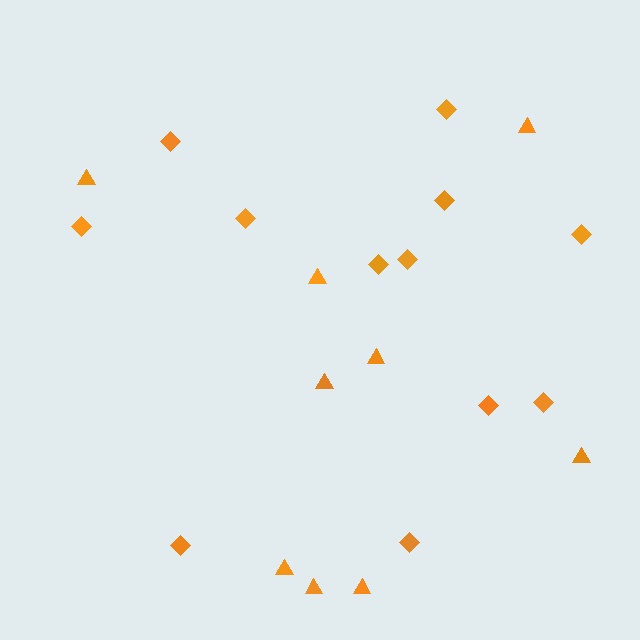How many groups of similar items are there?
There are 2 groups: one group of triangles (9) and one group of diamonds (12).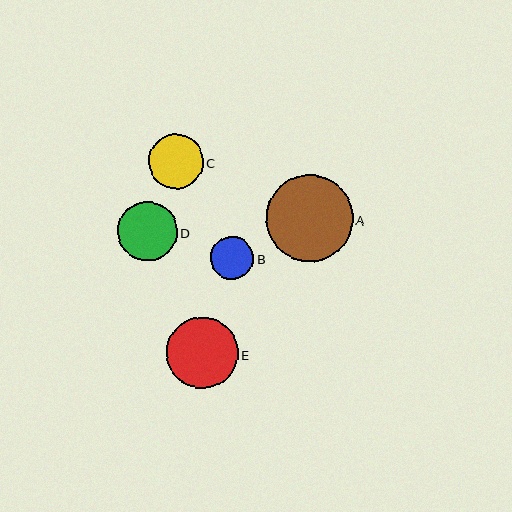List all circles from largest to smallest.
From largest to smallest: A, E, D, C, B.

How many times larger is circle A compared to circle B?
Circle A is approximately 2.0 times the size of circle B.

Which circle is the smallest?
Circle B is the smallest with a size of approximately 43 pixels.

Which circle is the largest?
Circle A is the largest with a size of approximately 87 pixels.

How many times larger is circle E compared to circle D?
Circle E is approximately 1.2 times the size of circle D.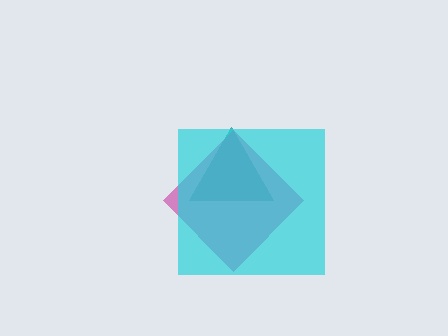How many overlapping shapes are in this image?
There are 3 overlapping shapes in the image.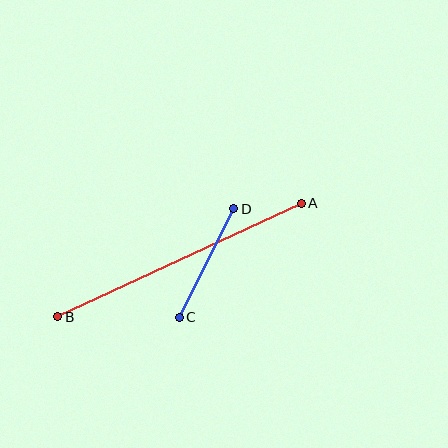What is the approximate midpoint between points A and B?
The midpoint is at approximately (179, 260) pixels.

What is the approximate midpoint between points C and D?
The midpoint is at approximately (206, 263) pixels.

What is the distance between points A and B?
The distance is approximately 269 pixels.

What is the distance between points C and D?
The distance is approximately 122 pixels.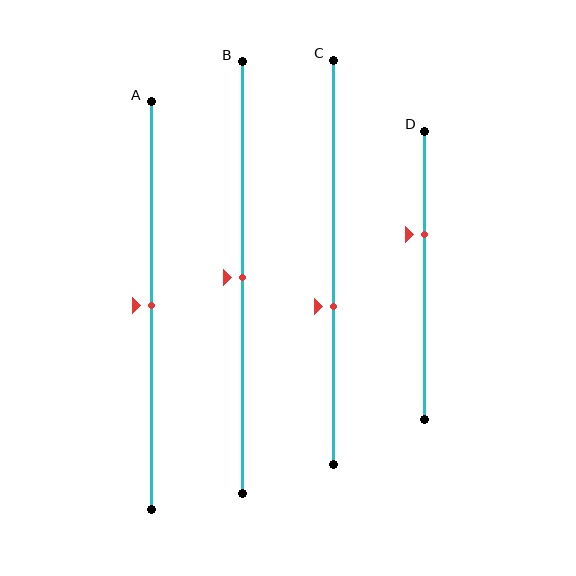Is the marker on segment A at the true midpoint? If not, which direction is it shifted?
Yes, the marker on segment A is at the true midpoint.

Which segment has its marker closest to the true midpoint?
Segment A has its marker closest to the true midpoint.